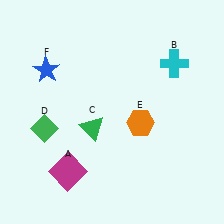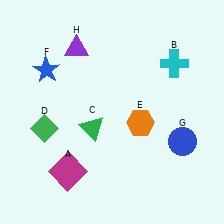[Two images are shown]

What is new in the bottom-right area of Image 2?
A blue circle (G) was added in the bottom-right area of Image 2.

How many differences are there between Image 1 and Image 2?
There are 2 differences between the two images.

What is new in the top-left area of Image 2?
A purple triangle (H) was added in the top-left area of Image 2.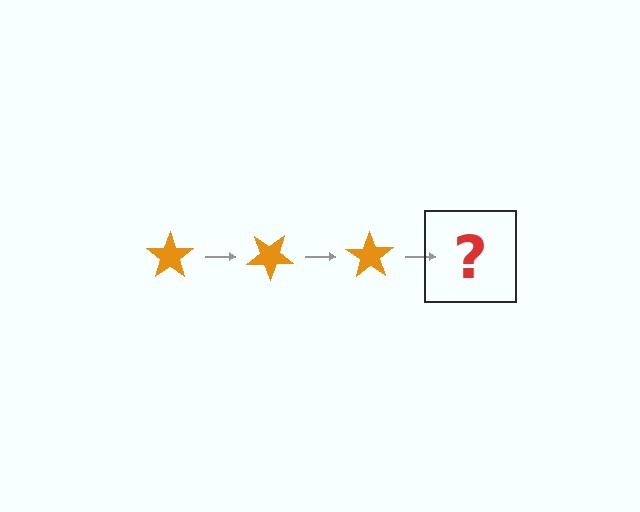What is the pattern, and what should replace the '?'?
The pattern is that the star rotates 35 degrees each step. The '?' should be an orange star rotated 105 degrees.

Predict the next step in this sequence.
The next step is an orange star rotated 105 degrees.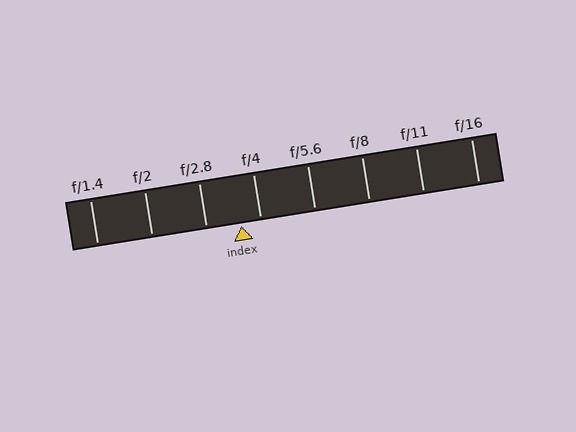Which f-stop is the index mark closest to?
The index mark is closest to f/4.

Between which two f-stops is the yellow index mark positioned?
The index mark is between f/2.8 and f/4.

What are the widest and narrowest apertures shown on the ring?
The widest aperture shown is f/1.4 and the narrowest is f/16.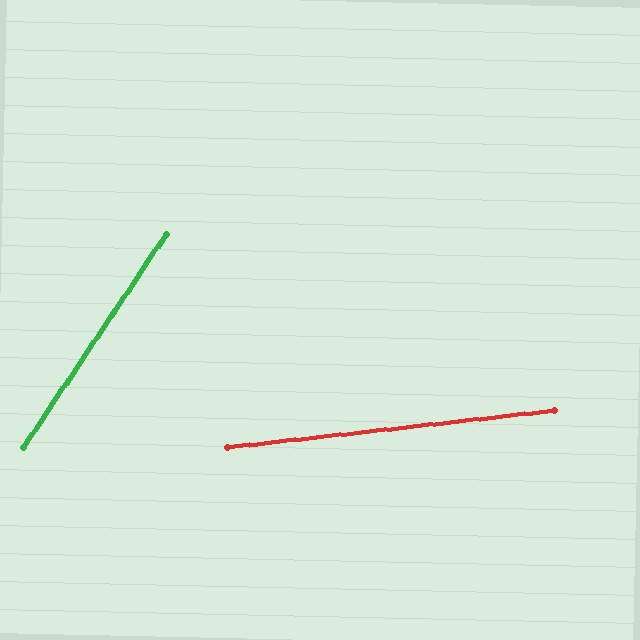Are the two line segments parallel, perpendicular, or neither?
Neither parallel nor perpendicular — they differ by about 50°.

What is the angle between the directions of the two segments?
Approximately 50 degrees.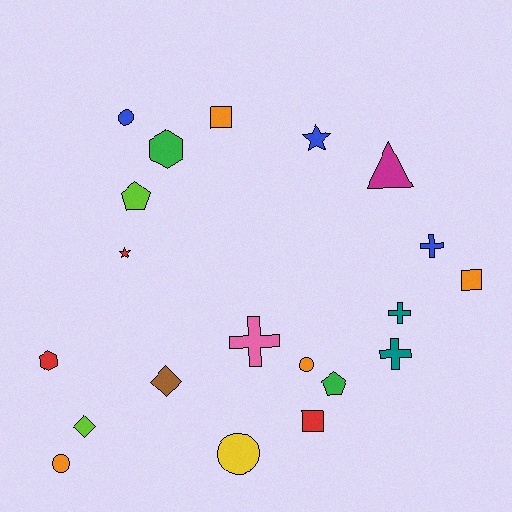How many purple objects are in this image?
There are no purple objects.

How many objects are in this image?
There are 20 objects.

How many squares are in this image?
There are 3 squares.